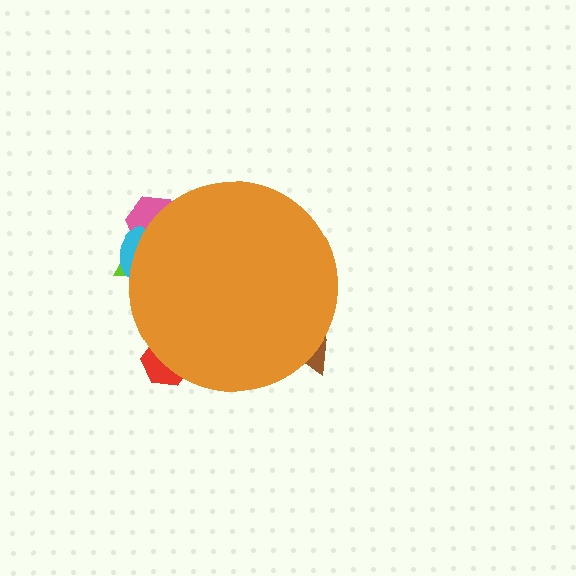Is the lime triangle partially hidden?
Yes, the lime triangle is partially hidden behind the orange circle.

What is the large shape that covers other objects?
An orange circle.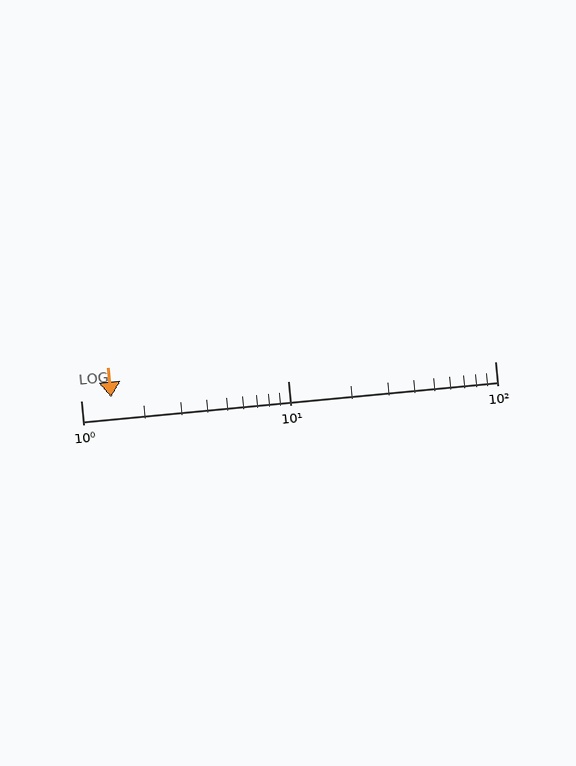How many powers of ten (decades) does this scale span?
The scale spans 2 decades, from 1 to 100.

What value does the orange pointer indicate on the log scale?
The pointer indicates approximately 1.4.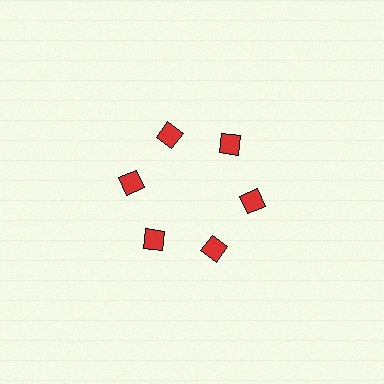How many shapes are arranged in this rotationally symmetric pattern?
There are 6 shapes, arranged in 6 groups of 1.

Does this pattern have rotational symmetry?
Yes, this pattern has 6-fold rotational symmetry. It looks the same after rotating 60 degrees around the center.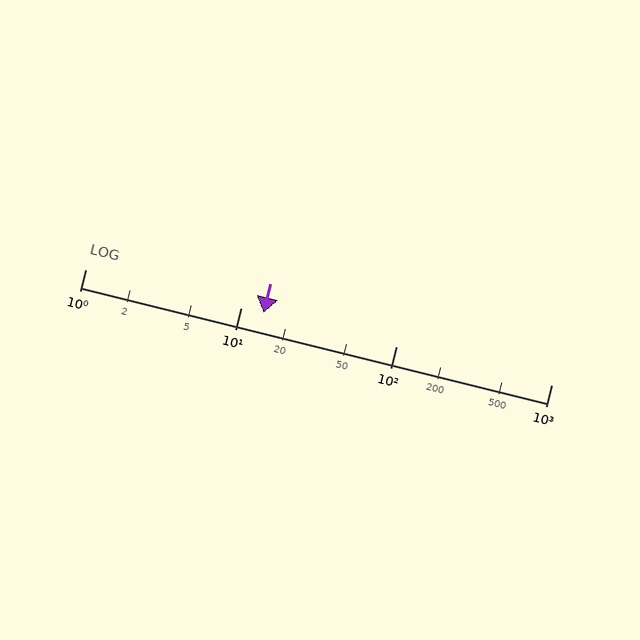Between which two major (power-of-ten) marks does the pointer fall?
The pointer is between 10 and 100.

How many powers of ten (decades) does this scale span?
The scale spans 3 decades, from 1 to 1000.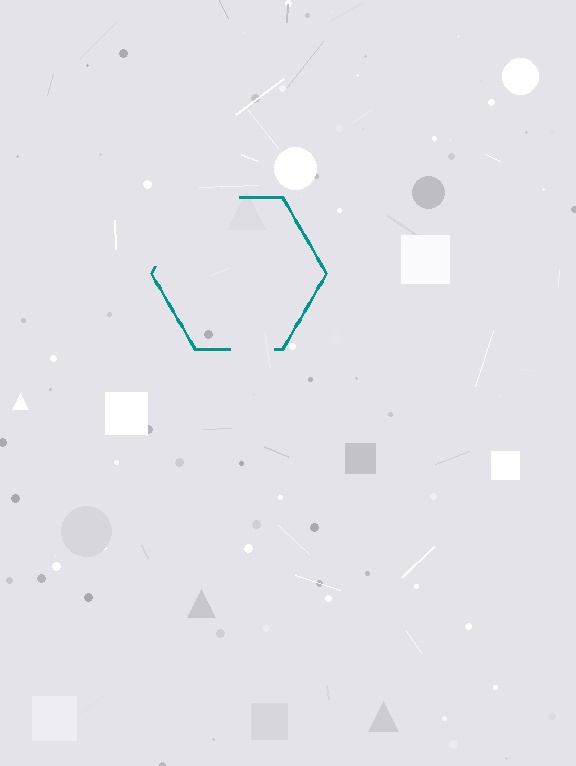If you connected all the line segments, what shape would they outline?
They would outline a hexagon.